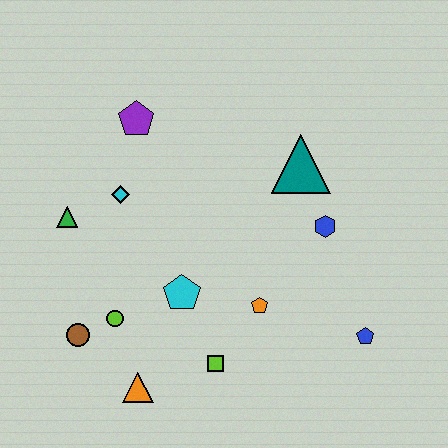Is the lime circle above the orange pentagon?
No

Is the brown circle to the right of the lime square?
No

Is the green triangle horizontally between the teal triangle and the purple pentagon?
No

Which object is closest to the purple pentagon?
The cyan diamond is closest to the purple pentagon.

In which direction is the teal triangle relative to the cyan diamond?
The teal triangle is to the right of the cyan diamond.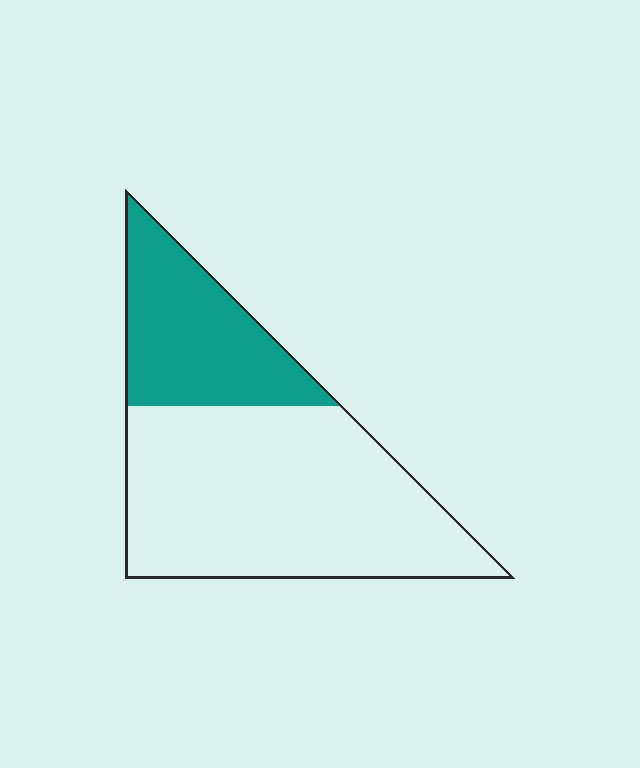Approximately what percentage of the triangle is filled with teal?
Approximately 30%.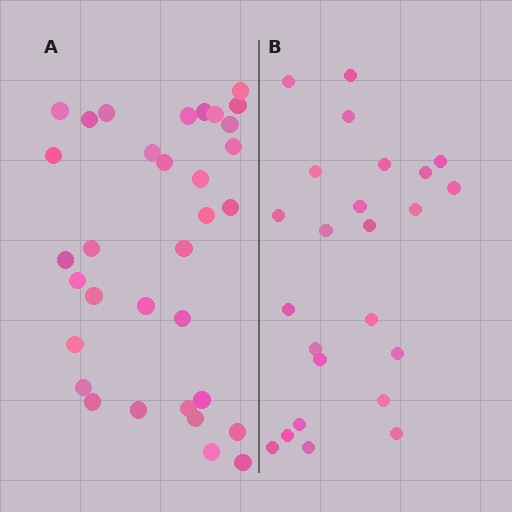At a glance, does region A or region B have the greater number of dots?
Region A (the left region) has more dots.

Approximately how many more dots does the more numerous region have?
Region A has roughly 8 or so more dots than region B.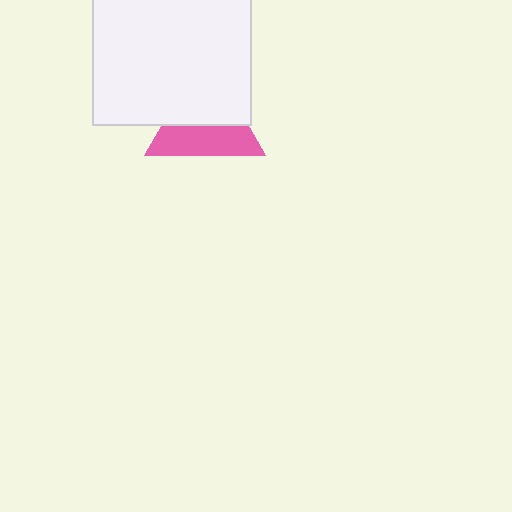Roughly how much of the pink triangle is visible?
About half of it is visible (roughly 49%).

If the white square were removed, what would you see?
You would see the complete pink triangle.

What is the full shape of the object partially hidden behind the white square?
The partially hidden object is a pink triangle.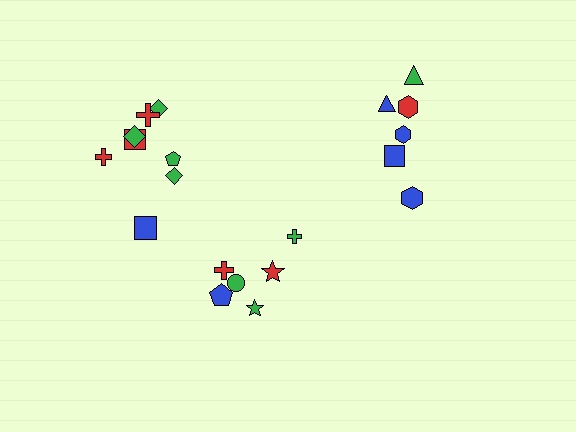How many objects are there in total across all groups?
There are 20 objects.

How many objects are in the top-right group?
There are 6 objects.